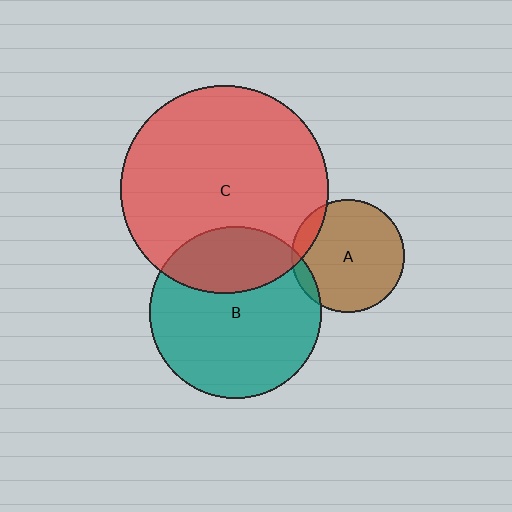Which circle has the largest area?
Circle C (red).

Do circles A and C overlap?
Yes.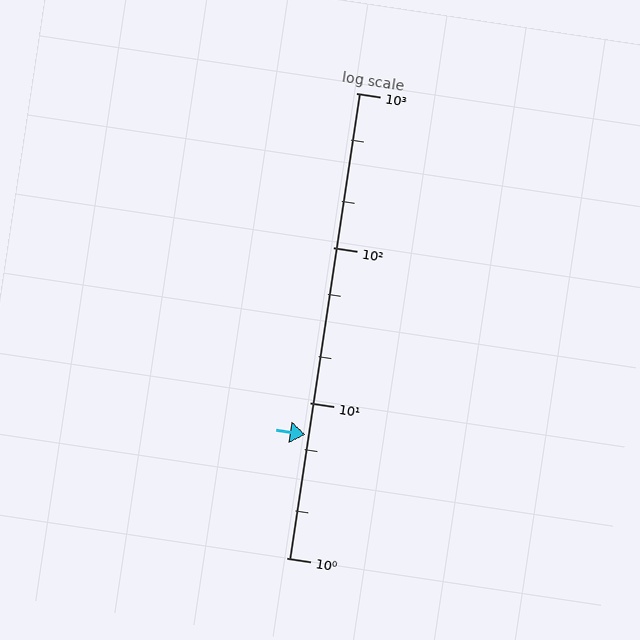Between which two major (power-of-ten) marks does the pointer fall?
The pointer is between 1 and 10.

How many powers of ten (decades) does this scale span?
The scale spans 3 decades, from 1 to 1000.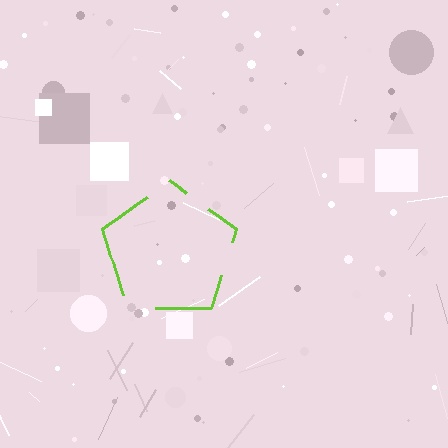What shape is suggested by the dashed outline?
The dashed outline suggests a pentagon.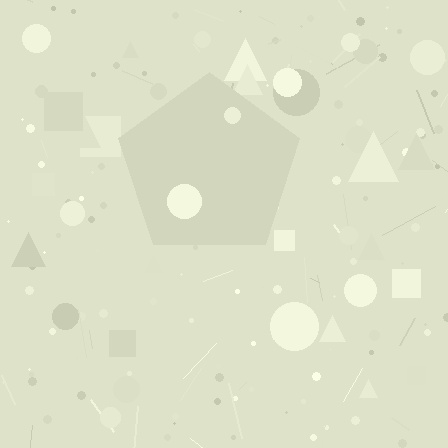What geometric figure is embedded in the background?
A pentagon is embedded in the background.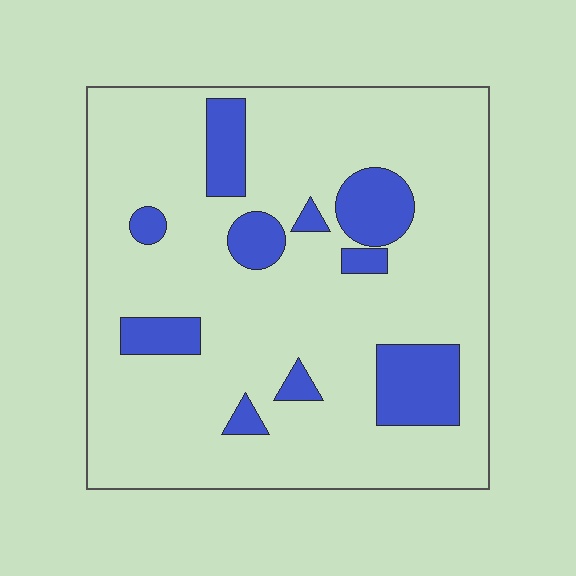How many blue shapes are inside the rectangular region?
10.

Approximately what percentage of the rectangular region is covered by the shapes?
Approximately 15%.